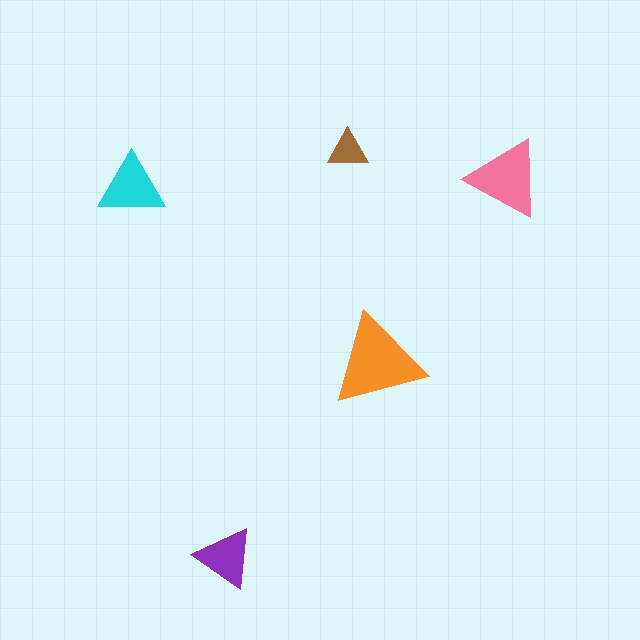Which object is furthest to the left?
The cyan triangle is leftmost.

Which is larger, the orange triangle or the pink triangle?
The orange one.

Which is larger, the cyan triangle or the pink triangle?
The pink one.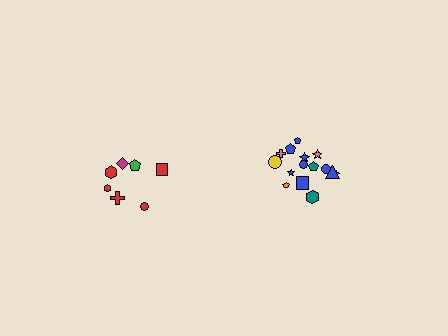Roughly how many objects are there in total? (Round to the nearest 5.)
Roughly 20 objects in total.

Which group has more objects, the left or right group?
The right group.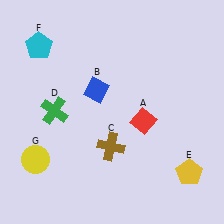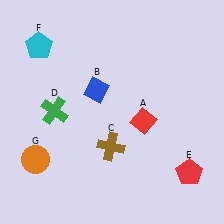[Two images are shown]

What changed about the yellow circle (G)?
In Image 1, G is yellow. In Image 2, it changed to orange.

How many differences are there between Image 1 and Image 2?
There are 2 differences between the two images.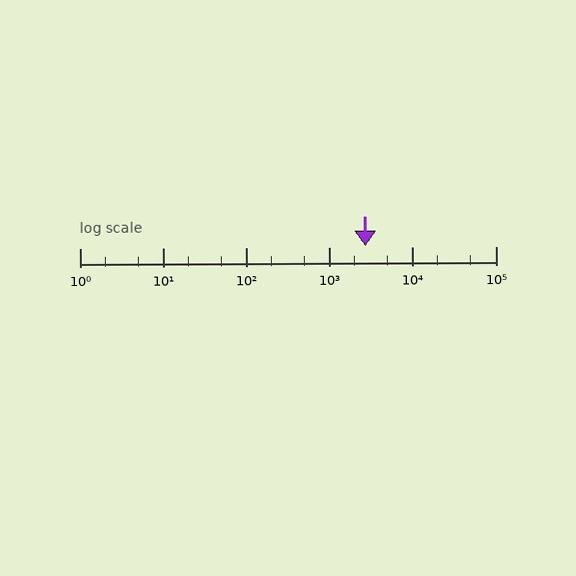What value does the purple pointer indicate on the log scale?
The pointer indicates approximately 2700.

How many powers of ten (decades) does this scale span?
The scale spans 5 decades, from 1 to 100000.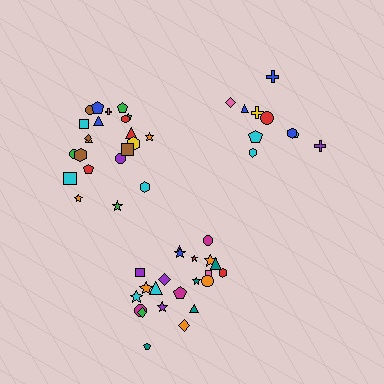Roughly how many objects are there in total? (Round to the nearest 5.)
Roughly 55 objects in total.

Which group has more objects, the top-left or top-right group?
The top-left group.